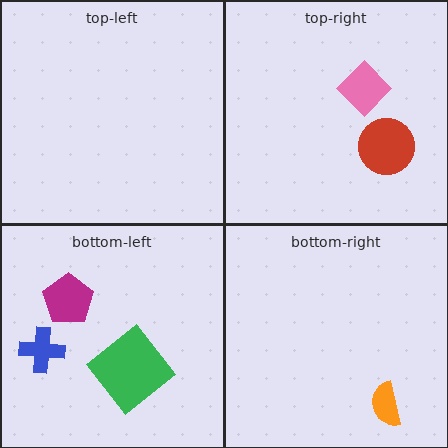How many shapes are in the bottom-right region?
1.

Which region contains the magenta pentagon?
The bottom-left region.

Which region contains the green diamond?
The bottom-left region.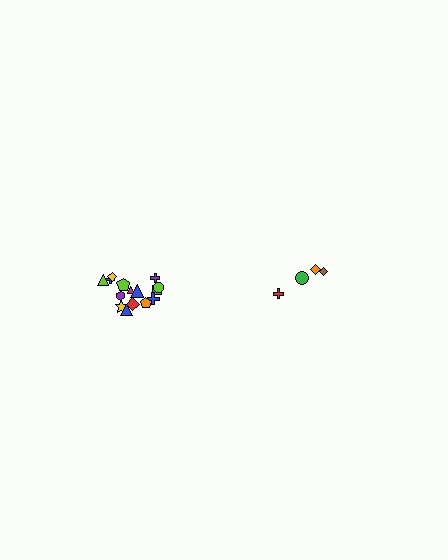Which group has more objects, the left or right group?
The left group.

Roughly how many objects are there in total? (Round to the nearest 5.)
Roughly 20 objects in total.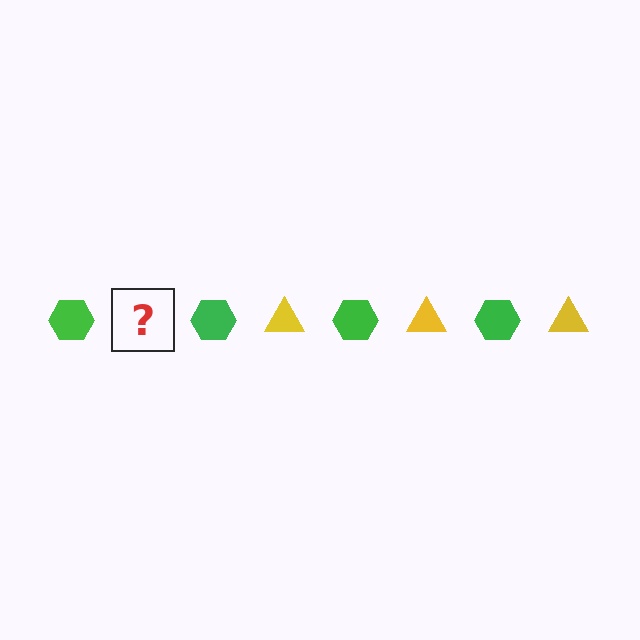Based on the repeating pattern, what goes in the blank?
The blank should be a yellow triangle.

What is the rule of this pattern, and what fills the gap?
The rule is that the pattern alternates between green hexagon and yellow triangle. The gap should be filled with a yellow triangle.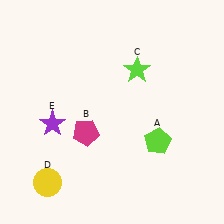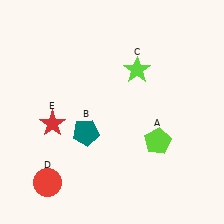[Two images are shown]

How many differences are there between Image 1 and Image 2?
There are 3 differences between the two images.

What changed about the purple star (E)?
In Image 1, E is purple. In Image 2, it changed to red.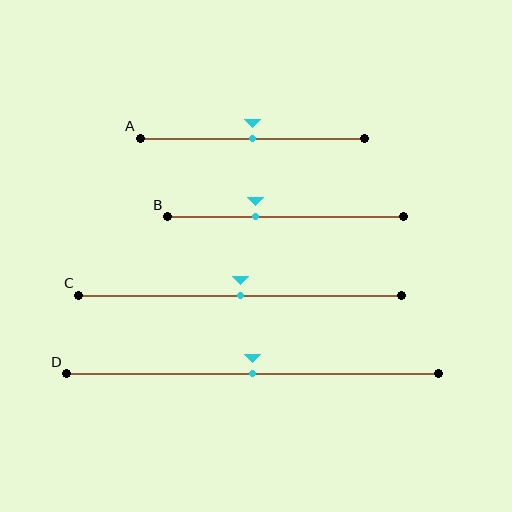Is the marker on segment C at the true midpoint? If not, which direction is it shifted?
Yes, the marker on segment C is at the true midpoint.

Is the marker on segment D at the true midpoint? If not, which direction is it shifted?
Yes, the marker on segment D is at the true midpoint.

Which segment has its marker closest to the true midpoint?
Segment A has its marker closest to the true midpoint.